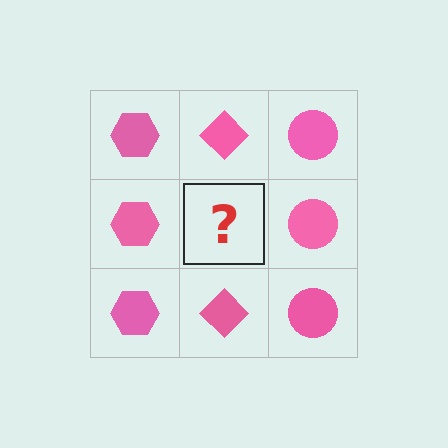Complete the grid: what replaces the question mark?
The question mark should be replaced with a pink diamond.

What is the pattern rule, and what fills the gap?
The rule is that each column has a consistent shape. The gap should be filled with a pink diamond.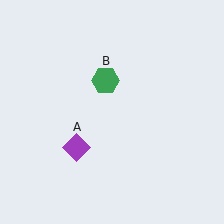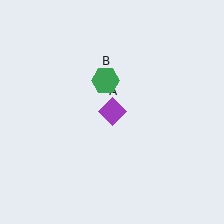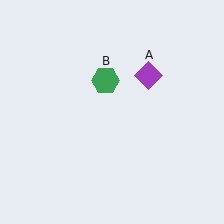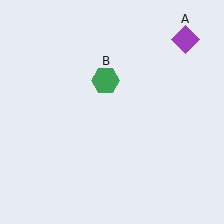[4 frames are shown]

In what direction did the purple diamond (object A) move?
The purple diamond (object A) moved up and to the right.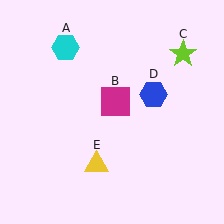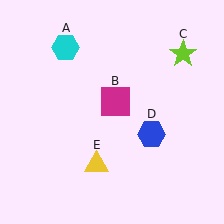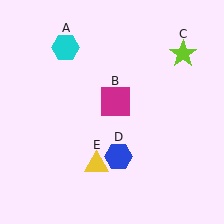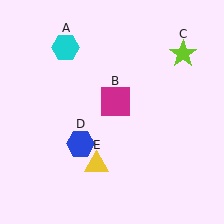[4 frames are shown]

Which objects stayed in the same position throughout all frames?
Cyan hexagon (object A) and magenta square (object B) and lime star (object C) and yellow triangle (object E) remained stationary.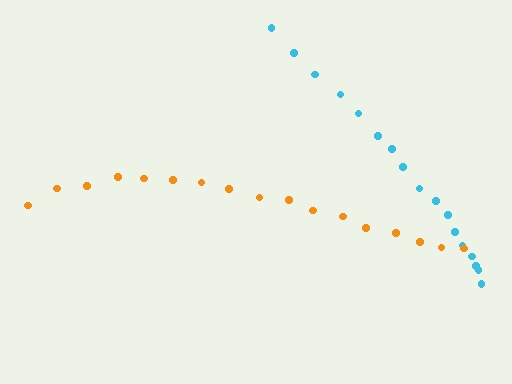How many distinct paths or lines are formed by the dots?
There are 2 distinct paths.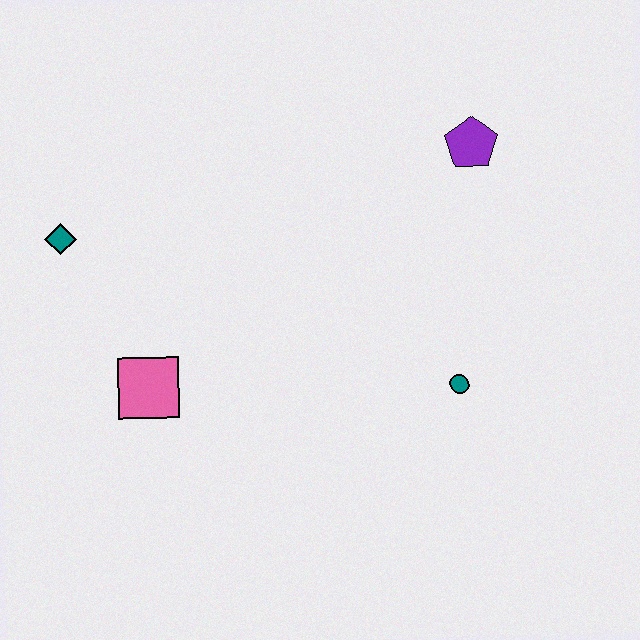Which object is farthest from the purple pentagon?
The teal diamond is farthest from the purple pentagon.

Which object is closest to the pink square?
The teal diamond is closest to the pink square.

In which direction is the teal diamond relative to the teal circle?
The teal diamond is to the left of the teal circle.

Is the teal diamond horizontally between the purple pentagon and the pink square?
No